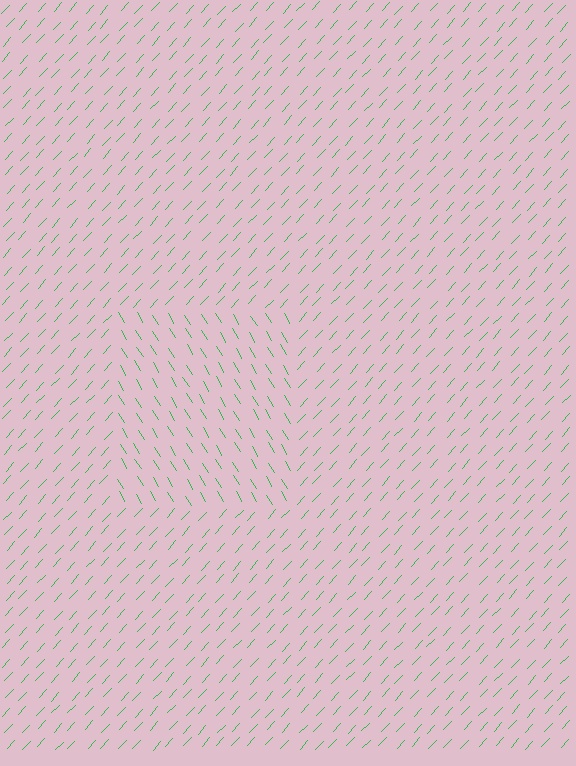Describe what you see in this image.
The image is filled with small green line segments. A rectangle region in the image has lines oriented differently from the surrounding lines, creating a visible texture boundary.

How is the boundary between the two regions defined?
The boundary is defined purely by a change in line orientation (approximately 74 degrees difference). All lines are the same color and thickness.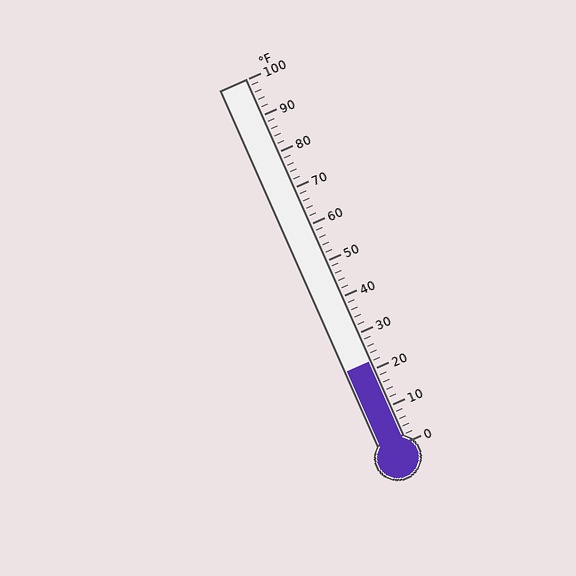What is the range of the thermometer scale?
The thermometer scale ranges from 0°F to 100°F.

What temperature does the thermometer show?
The thermometer shows approximately 22°F.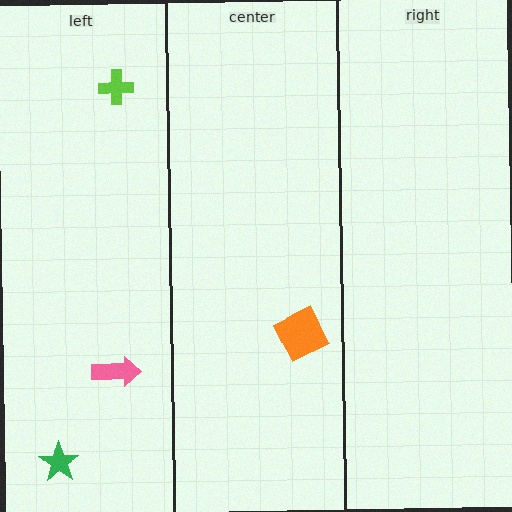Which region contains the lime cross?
The left region.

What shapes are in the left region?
The pink arrow, the green star, the lime cross.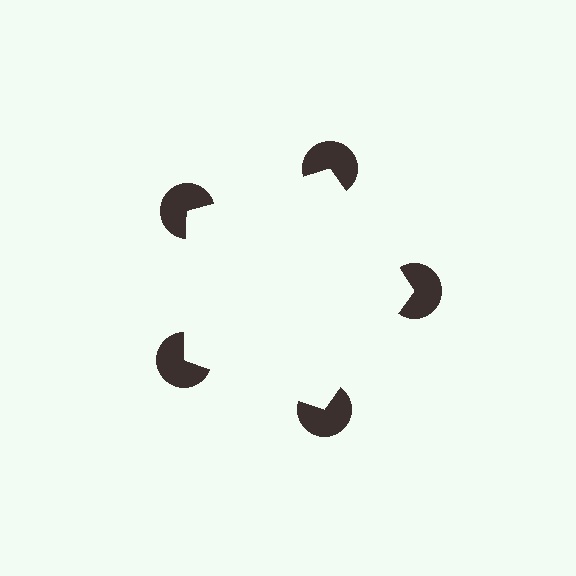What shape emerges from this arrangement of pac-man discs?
An illusory pentagon — its edges are inferred from the aligned wedge cuts in the pac-man discs, not physically drawn.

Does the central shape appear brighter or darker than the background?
It typically appears slightly brighter than the background, even though no actual brightness change is drawn.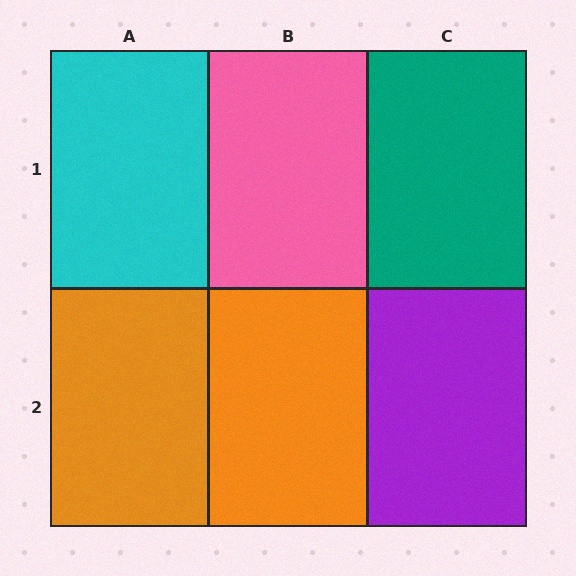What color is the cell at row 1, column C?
Teal.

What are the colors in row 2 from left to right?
Orange, orange, purple.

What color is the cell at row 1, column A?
Cyan.